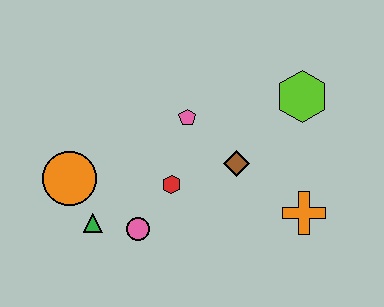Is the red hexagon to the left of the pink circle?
No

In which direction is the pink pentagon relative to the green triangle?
The pink pentagon is above the green triangle.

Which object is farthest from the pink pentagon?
The orange cross is farthest from the pink pentagon.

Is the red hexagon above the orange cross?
Yes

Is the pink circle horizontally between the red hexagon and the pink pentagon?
No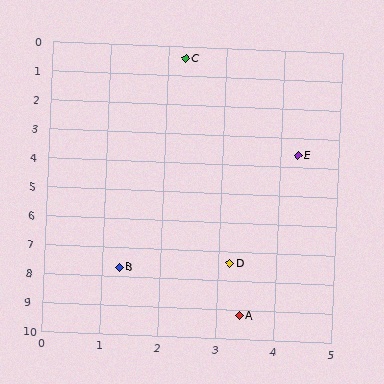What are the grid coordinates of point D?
Point D is at approximately (3.2, 7.4).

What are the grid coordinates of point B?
Point B is at approximately (1.3, 7.7).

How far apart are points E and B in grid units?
Points E and B are about 5.1 grid units apart.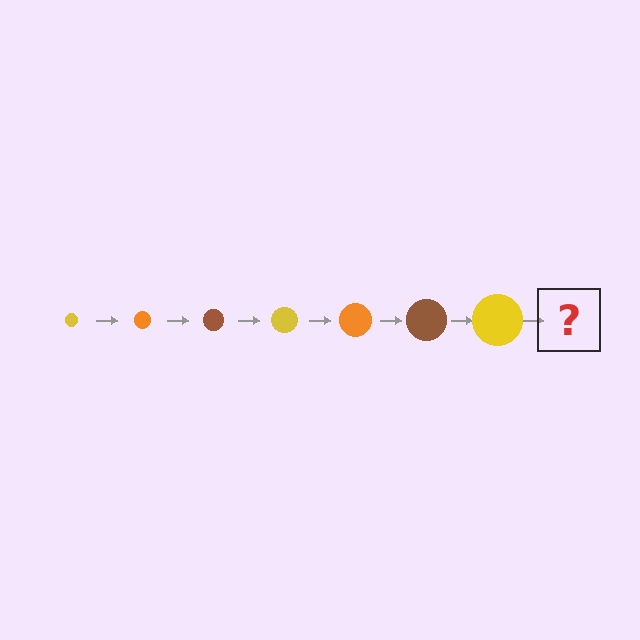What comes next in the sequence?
The next element should be an orange circle, larger than the previous one.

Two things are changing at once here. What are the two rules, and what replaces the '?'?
The two rules are that the circle grows larger each step and the color cycles through yellow, orange, and brown. The '?' should be an orange circle, larger than the previous one.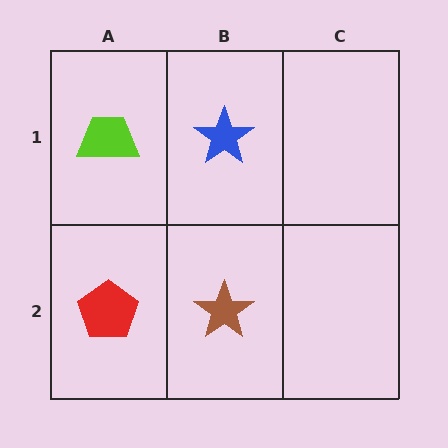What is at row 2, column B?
A brown star.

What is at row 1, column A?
A lime trapezoid.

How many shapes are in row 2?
2 shapes.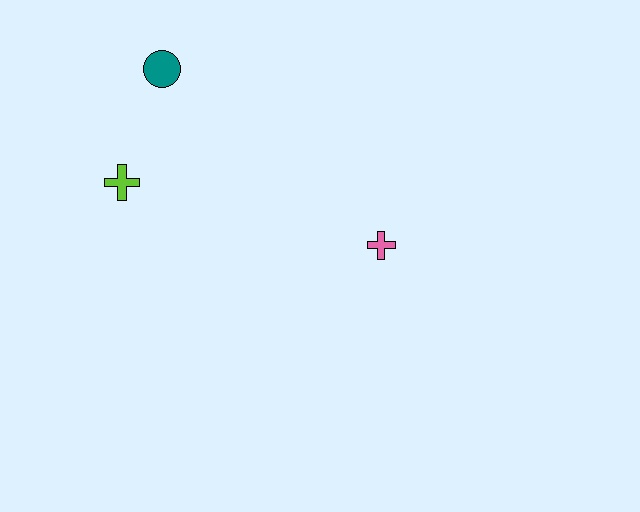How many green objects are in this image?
There are no green objects.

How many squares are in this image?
There are no squares.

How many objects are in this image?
There are 3 objects.